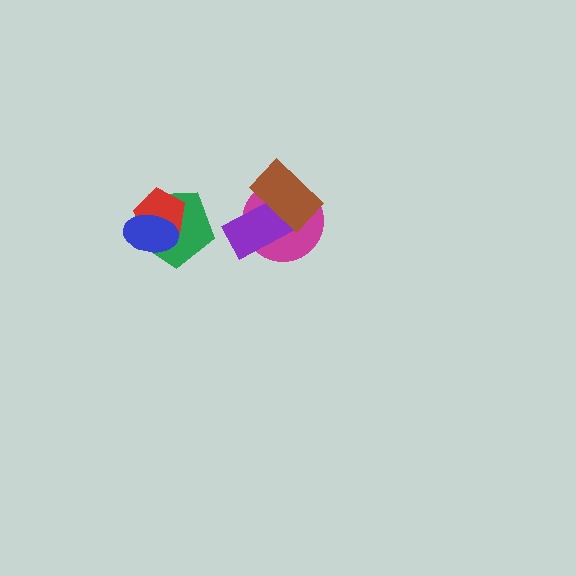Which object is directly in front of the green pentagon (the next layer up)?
The red pentagon is directly in front of the green pentagon.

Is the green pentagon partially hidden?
Yes, it is partially covered by another shape.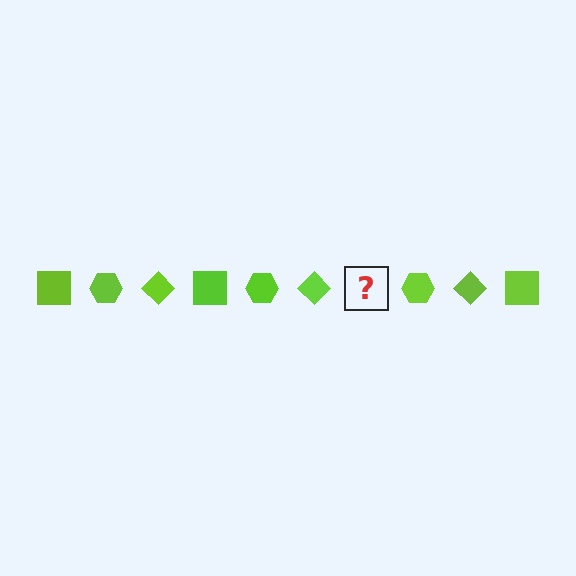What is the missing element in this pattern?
The missing element is a lime square.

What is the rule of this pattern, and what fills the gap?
The rule is that the pattern cycles through square, hexagon, diamond shapes in lime. The gap should be filled with a lime square.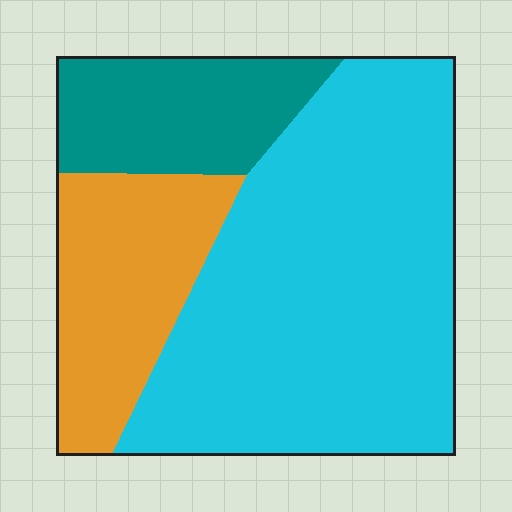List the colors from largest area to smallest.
From largest to smallest: cyan, orange, teal.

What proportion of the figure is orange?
Orange takes up about one fifth (1/5) of the figure.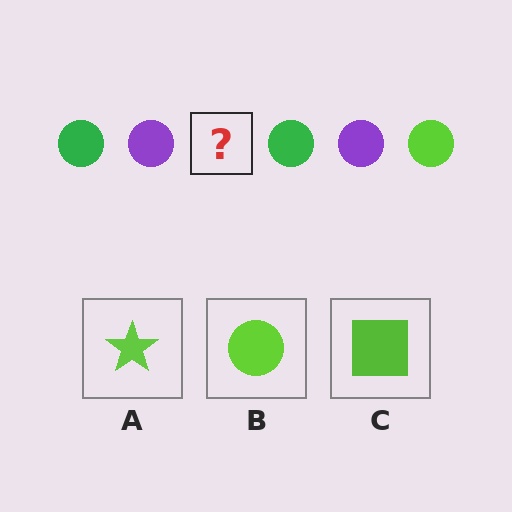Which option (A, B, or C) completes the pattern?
B.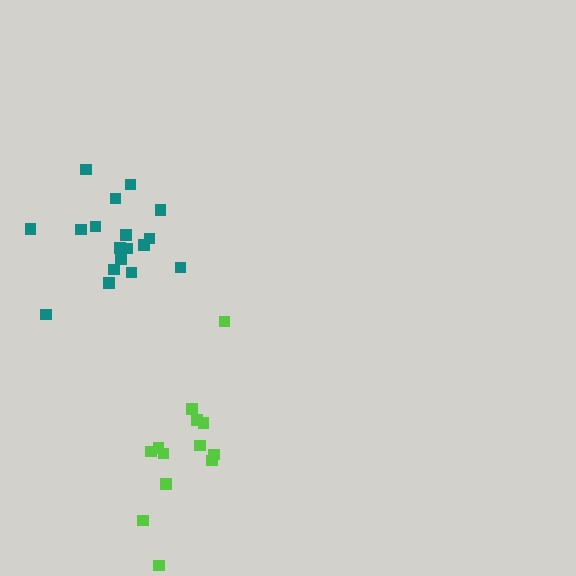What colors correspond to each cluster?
The clusters are colored: lime, teal.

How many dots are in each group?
Group 1: 13 dots, Group 2: 18 dots (31 total).